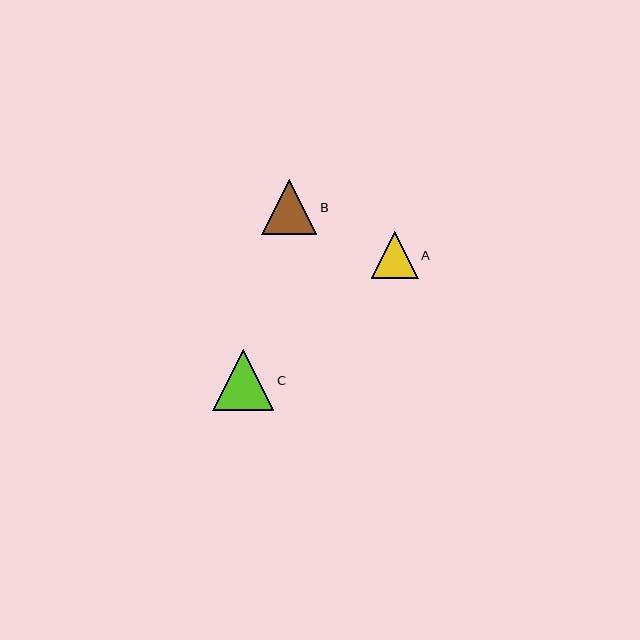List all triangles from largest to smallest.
From largest to smallest: C, B, A.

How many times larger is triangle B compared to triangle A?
Triangle B is approximately 1.2 times the size of triangle A.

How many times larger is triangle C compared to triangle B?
Triangle C is approximately 1.1 times the size of triangle B.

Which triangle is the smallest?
Triangle A is the smallest with a size of approximately 47 pixels.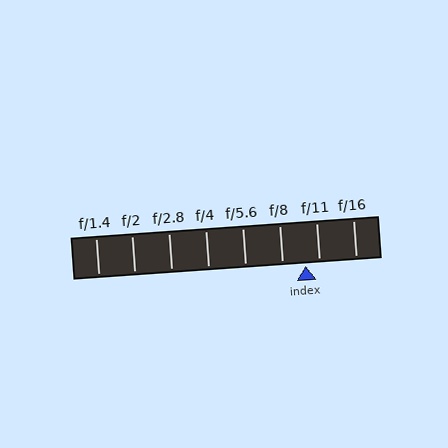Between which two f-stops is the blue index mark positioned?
The index mark is between f/8 and f/11.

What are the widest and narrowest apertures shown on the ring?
The widest aperture shown is f/1.4 and the narrowest is f/16.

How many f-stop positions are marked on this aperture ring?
There are 8 f-stop positions marked.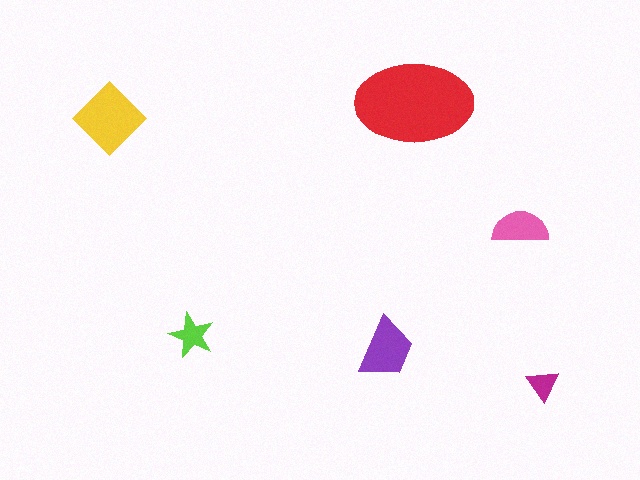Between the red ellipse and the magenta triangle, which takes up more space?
The red ellipse.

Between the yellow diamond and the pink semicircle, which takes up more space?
The yellow diamond.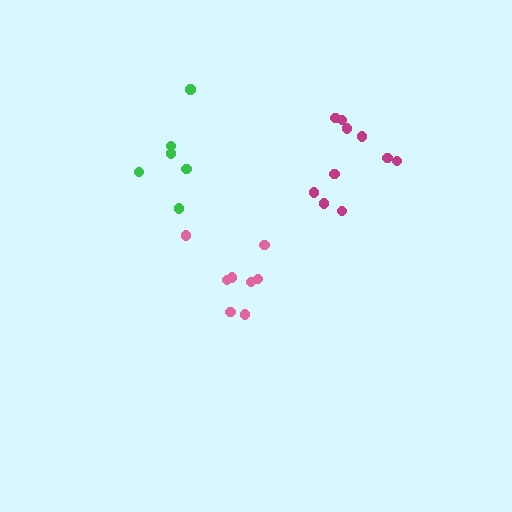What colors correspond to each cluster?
The clusters are colored: pink, green, magenta.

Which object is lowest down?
The pink cluster is bottommost.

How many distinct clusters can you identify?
There are 3 distinct clusters.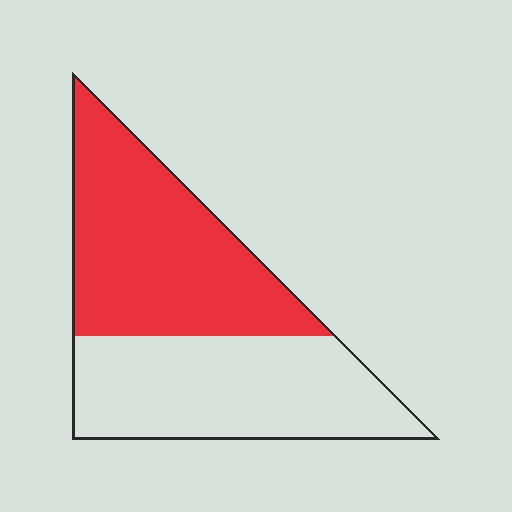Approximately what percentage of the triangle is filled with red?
Approximately 50%.